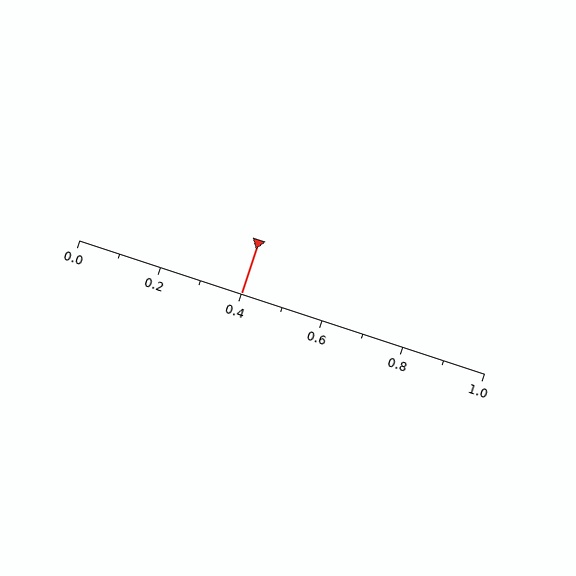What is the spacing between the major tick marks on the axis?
The major ticks are spaced 0.2 apart.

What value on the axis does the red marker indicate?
The marker indicates approximately 0.4.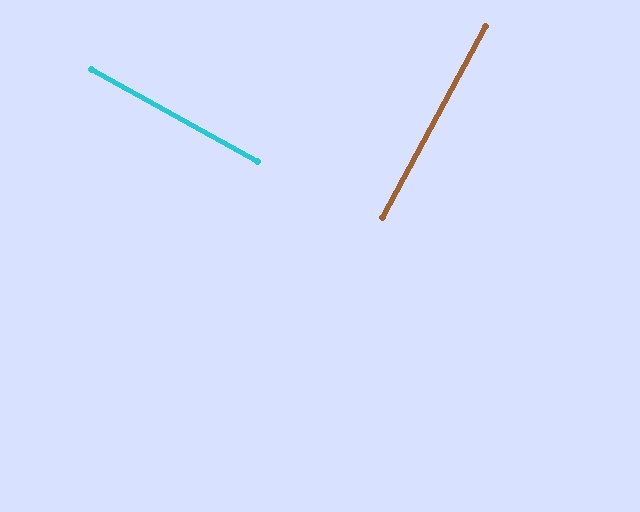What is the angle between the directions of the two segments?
Approximately 89 degrees.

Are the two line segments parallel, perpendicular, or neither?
Perpendicular — they meet at approximately 89°.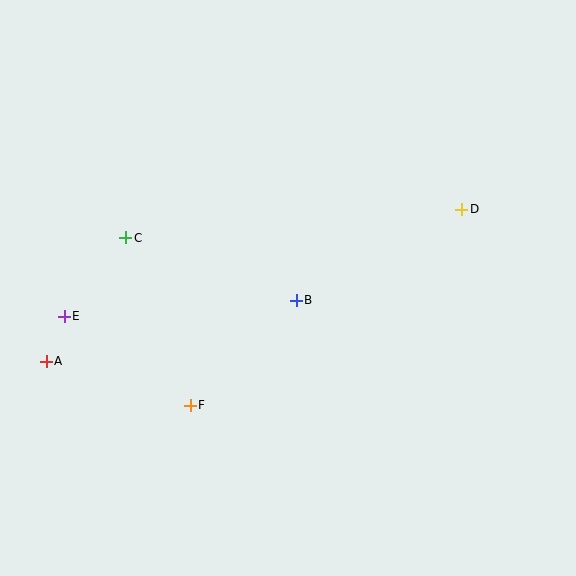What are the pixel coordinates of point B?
Point B is at (296, 300).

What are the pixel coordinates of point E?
Point E is at (64, 316).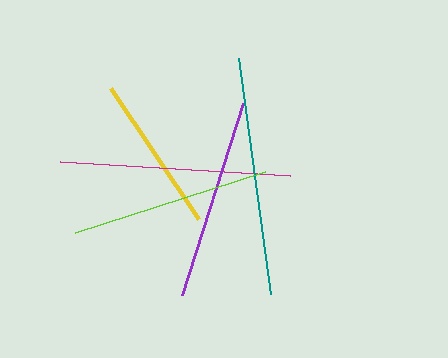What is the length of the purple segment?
The purple segment is approximately 202 pixels long.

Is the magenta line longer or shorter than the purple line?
The magenta line is longer than the purple line.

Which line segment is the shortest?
The yellow line is the shortest at approximately 158 pixels.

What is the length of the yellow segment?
The yellow segment is approximately 158 pixels long.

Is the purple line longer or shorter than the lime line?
The purple line is longer than the lime line.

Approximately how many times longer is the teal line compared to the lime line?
The teal line is approximately 1.2 times the length of the lime line.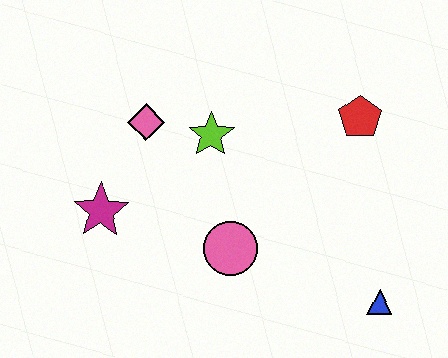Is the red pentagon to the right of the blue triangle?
No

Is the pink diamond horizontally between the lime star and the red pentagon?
No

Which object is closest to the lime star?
The pink diamond is closest to the lime star.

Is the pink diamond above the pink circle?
Yes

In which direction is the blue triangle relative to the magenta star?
The blue triangle is to the right of the magenta star.